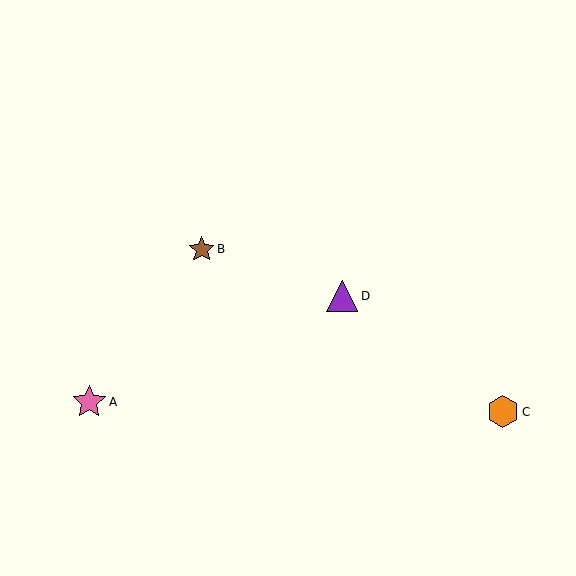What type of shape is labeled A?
Shape A is a pink star.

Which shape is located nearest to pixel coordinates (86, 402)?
The pink star (labeled A) at (89, 402) is nearest to that location.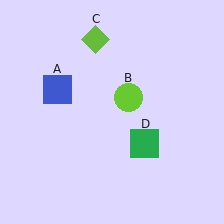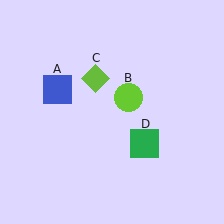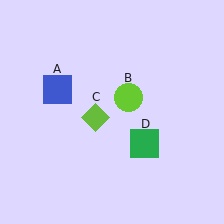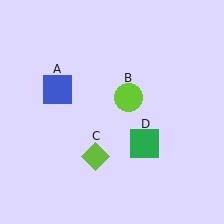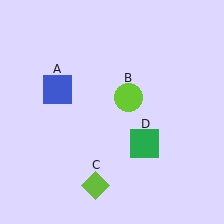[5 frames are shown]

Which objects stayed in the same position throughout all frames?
Blue square (object A) and lime circle (object B) and green square (object D) remained stationary.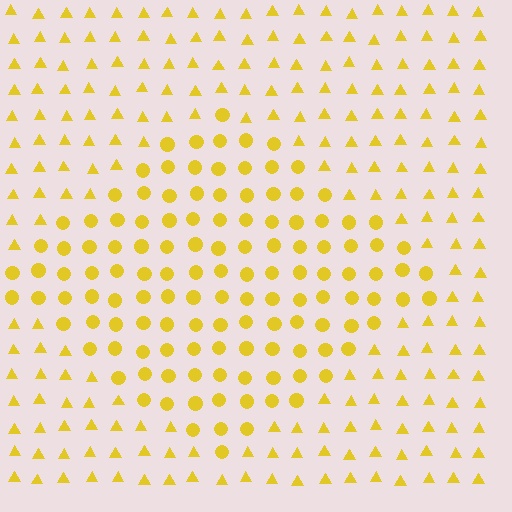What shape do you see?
I see a diamond.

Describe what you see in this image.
The image is filled with small yellow elements arranged in a uniform grid. A diamond-shaped region contains circles, while the surrounding area contains triangles. The boundary is defined purely by the change in element shape.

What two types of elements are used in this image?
The image uses circles inside the diamond region and triangles outside it.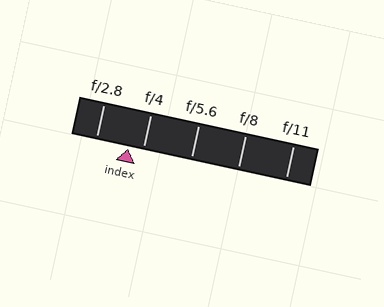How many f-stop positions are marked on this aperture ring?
There are 5 f-stop positions marked.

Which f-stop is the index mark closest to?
The index mark is closest to f/4.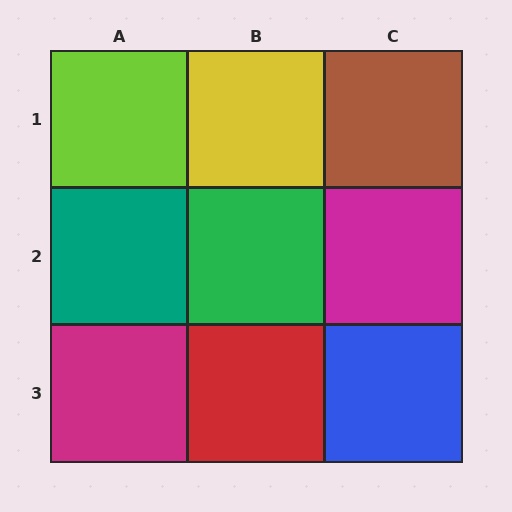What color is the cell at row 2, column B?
Green.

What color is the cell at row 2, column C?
Magenta.